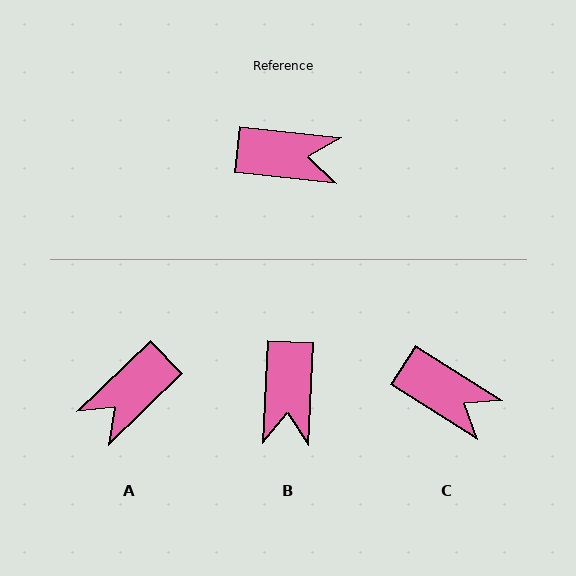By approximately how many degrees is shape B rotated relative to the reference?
Approximately 87 degrees clockwise.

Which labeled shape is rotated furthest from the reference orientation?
A, about 130 degrees away.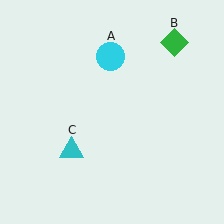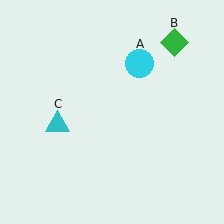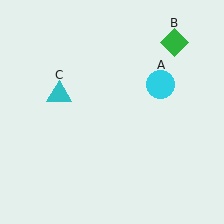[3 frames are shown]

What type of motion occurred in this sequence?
The cyan circle (object A), cyan triangle (object C) rotated clockwise around the center of the scene.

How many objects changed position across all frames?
2 objects changed position: cyan circle (object A), cyan triangle (object C).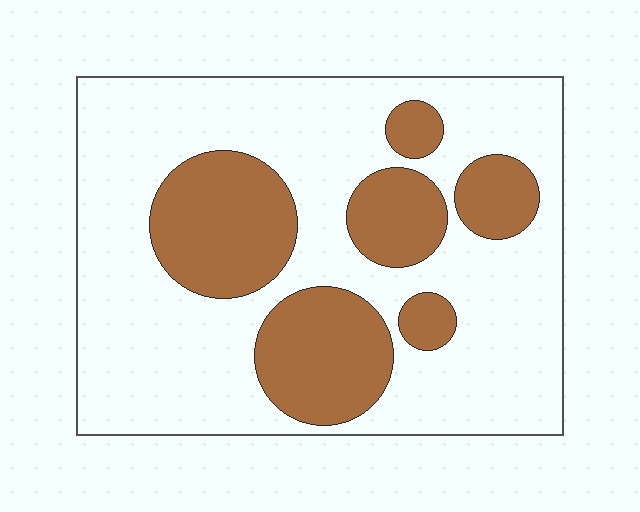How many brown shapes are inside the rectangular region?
6.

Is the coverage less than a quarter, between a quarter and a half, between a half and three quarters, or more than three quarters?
Between a quarter and a half.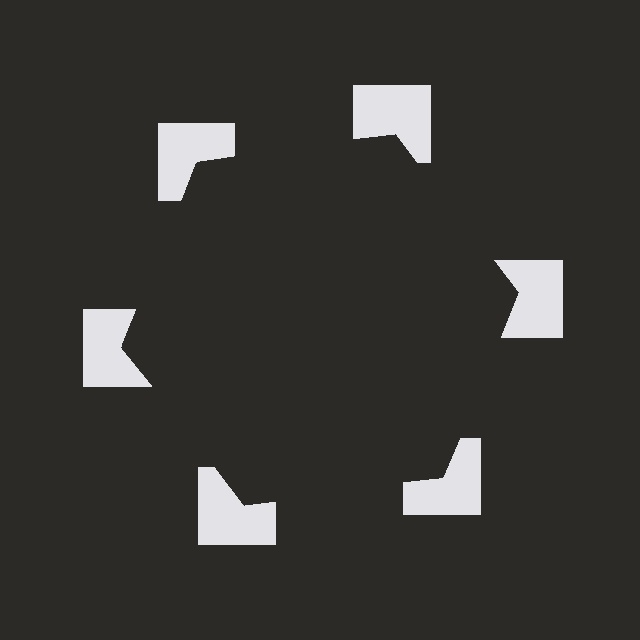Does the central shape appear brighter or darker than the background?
It typically appears slightly darker than the background, even though no actual brightness change is drawn.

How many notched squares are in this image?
There are 6 — one at each vertex of the illusory hexagon.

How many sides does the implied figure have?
6 sides.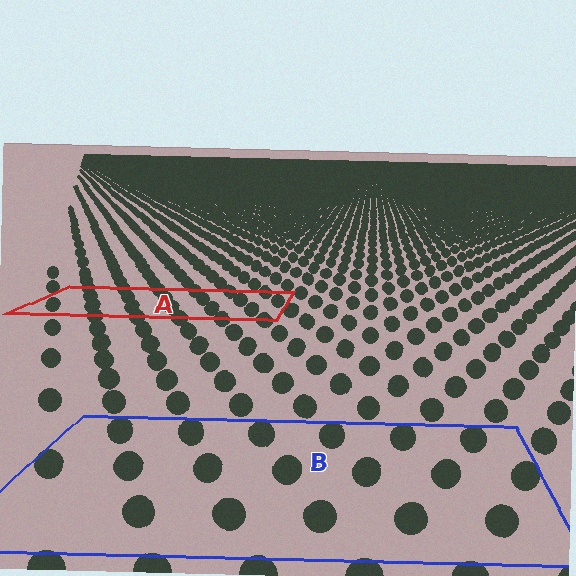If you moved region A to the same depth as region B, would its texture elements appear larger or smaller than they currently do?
They would appear larger. At a closer depth, the same texture elements are projected at a bigger on-screen size.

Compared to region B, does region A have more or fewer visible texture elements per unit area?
Region A has more texture elements per unit area — they are packed more densely because it is farther away.